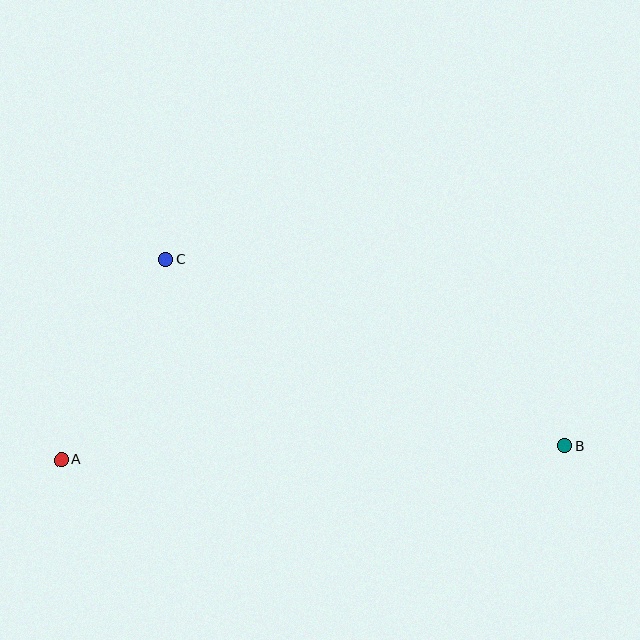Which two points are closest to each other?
Points A and C are closest to each other.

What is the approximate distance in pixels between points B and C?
The distance between B and C is approximately 441 pixels.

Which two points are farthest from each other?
Points A and B are farthest from each other.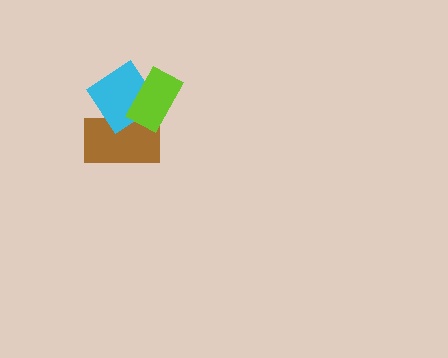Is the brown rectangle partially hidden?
Yes, it is partially covered by another shape.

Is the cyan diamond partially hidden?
Yes, it is partially covered by another shape.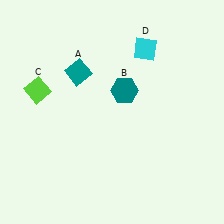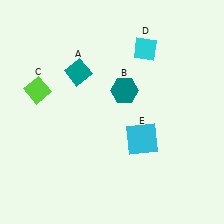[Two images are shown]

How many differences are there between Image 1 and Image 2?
There is 1 difference between the two images.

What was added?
A cyan square (E) was added in Image 2.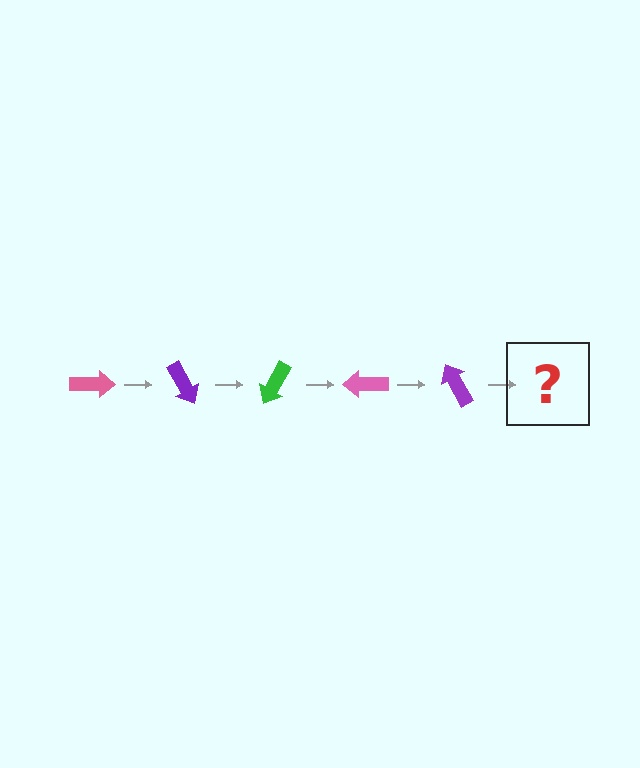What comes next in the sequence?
The next element should be a green arrow, rotated 300 degrees from the start.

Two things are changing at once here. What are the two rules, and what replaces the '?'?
The two rules are that it rotates 60 degrees each step and the color cycles through pink, purple, and green. The '?' should be a green arrow, rotated 300 degrees from the start.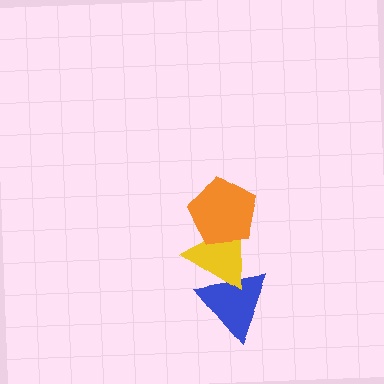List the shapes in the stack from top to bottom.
From top to bottom: the orange pentagon, the yellow triangle, the blue triangle.